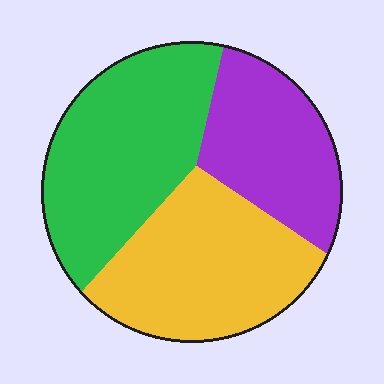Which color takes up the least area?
Purple, at roughly 25%.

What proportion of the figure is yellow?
Yellow covers about 35% of the figure.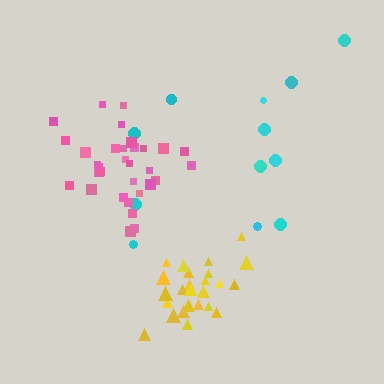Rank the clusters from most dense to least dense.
yellow, pink, cyan.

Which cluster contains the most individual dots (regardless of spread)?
Pink (33).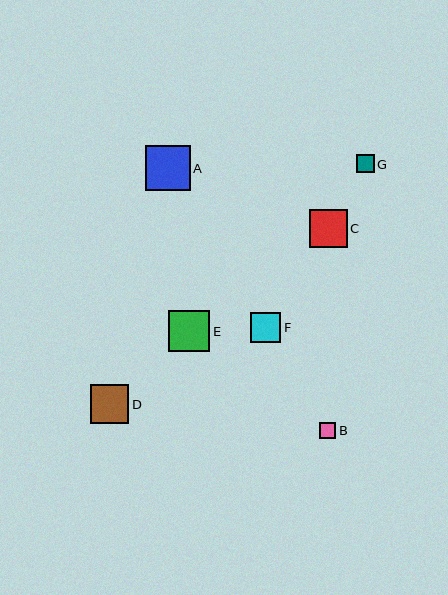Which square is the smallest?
Square B is the smallest with a size of approximately 16 pixels.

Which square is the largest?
Square A is the largest with a size of approximately 45 pixels.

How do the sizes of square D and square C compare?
Square D and square C are approximately the same size.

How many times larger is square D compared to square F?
Square D is approximately 1.3 times the size of square F.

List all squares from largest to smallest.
From largest to smallest: A, E, D, C, F, G, B.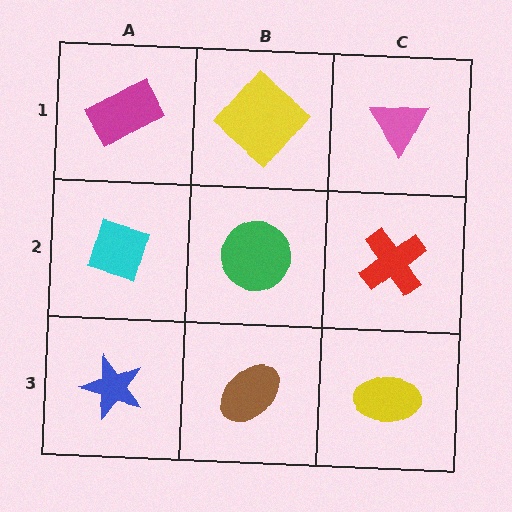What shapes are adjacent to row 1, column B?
A green circle (row 2, column B), a magenta rectangle (row 1, column A), a pink triangle (row 1, column C).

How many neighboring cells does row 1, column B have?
3.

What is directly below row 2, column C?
A yellow ellipse.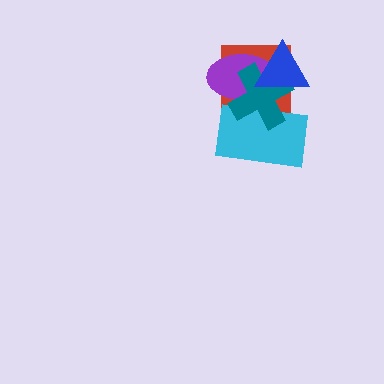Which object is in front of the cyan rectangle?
The teal cross is in front of the cyan rectangle.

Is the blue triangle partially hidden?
No, no other shape covers it.